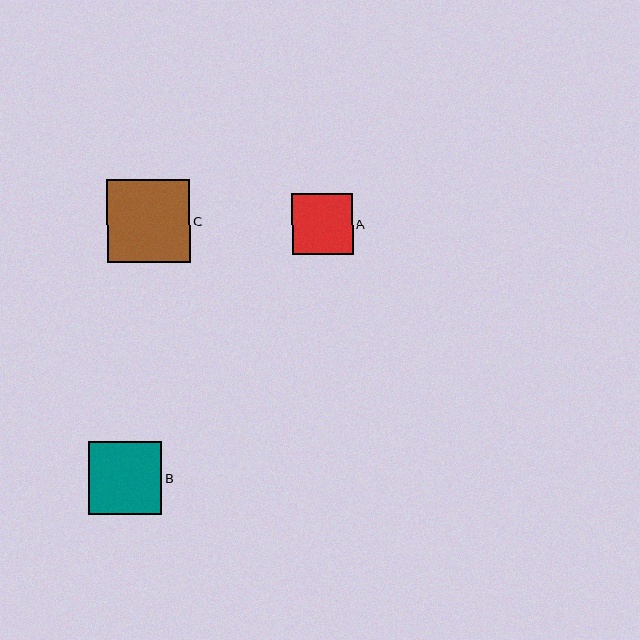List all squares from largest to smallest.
From largest to smallest: C, B, A.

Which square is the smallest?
Square A is the smallest with a size of approximately 61 pixels.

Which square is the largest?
Square C is the largest with a size of approximately 83 pixels.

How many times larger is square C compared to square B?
Square C is approximately 1.1 times the size of square B.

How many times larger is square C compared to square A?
Square C is approximately 1.4 times the size of square A.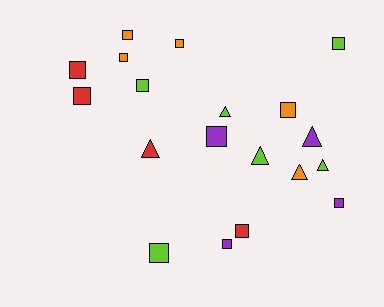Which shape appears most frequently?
Square, with 13 objects.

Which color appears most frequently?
Lime, with 6 objects.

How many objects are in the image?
There are 19 objects.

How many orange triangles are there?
There is 1 orange triangle.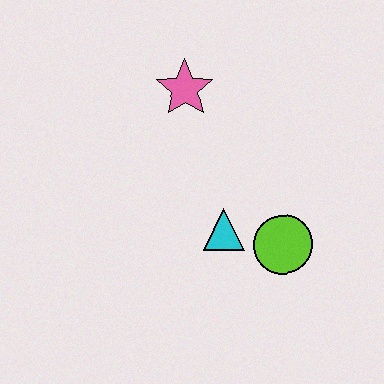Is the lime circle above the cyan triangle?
No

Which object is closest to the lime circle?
The cyan triangle is closest to the lime circle.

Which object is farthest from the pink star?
The lime circle is farthest from the pink star.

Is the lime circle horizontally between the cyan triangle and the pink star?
No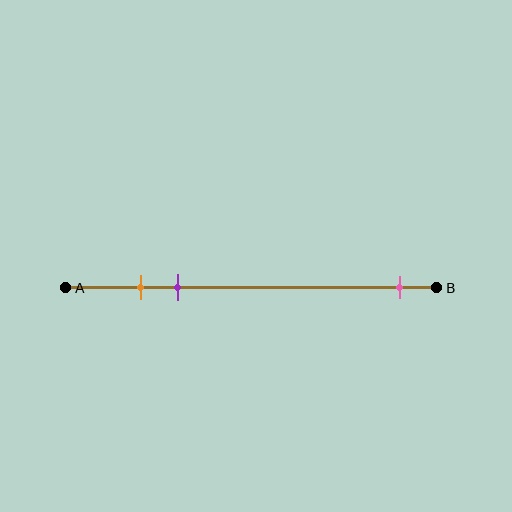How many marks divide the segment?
There are 3 marks dividing the segment.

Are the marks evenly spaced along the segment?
No, the marks are not evenly spaced.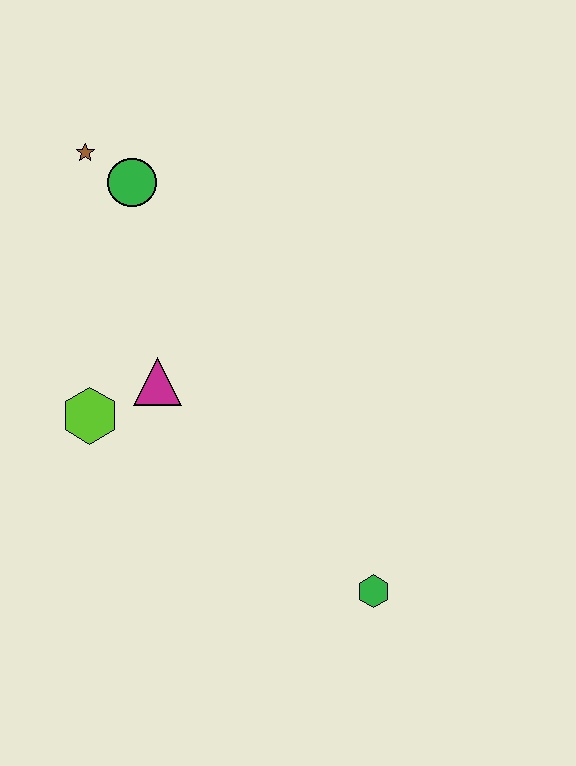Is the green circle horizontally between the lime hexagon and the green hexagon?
Yes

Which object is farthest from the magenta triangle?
The green hexagon is farthest from the magenta triangle.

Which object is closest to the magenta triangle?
The lime hexagon is closest to the magenta triangle.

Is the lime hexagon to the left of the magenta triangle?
Yes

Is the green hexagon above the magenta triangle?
No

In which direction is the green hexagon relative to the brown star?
The green hexagon is below the brown star.